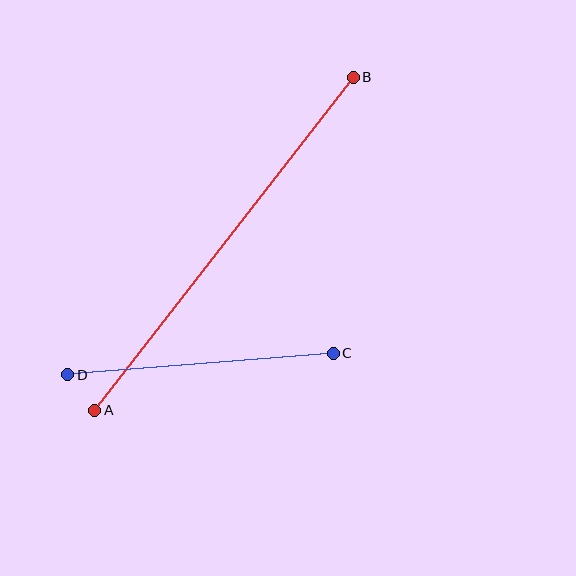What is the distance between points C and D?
The distance is approximately 267 pixels.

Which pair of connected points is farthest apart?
Points A and B are farthest apart.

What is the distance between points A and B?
The distance is approximately 421 pixels.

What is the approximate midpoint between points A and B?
The midpoint is at approximately (224, 244) pixels.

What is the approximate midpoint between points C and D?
The midpoint is at approximately (201, 364) pixels.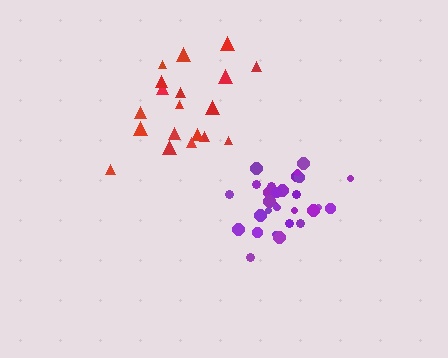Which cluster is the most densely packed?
Purple.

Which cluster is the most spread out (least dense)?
Red.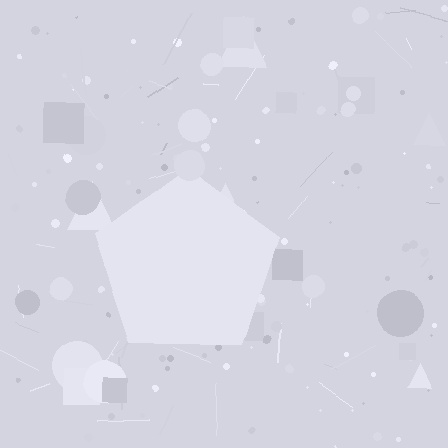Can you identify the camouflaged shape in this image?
The camouflaged shape is a pentagon.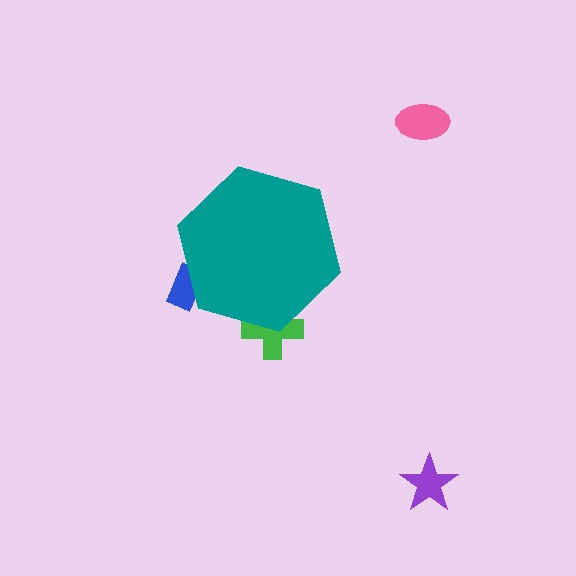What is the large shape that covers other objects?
A teal hexagon.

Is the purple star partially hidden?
No, the purple star is fully visible.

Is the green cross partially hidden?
Yes, the green cross is partially hidden behind the teal hexagon.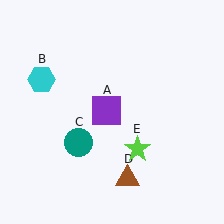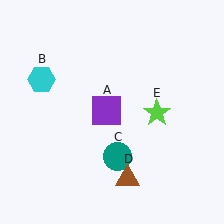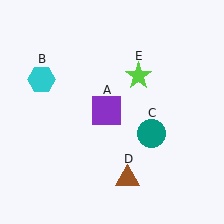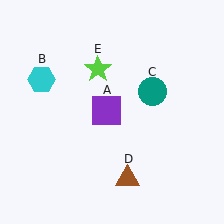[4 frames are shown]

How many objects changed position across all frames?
2 objects changed position: teal circle (object C), lime star (object E).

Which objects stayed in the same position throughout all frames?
Purple square (object A) and cyan hexagon (object B) and brown triangle (object D) remained stationary.